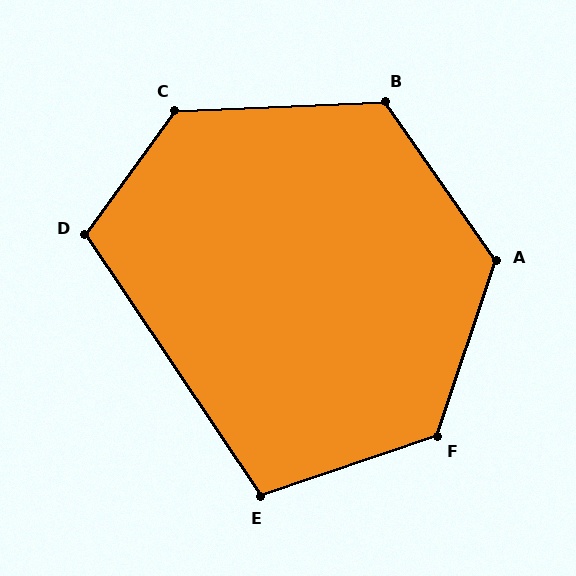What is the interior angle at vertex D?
Approximately 110 degrees (obtuse).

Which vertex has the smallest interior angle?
E, at approximately 105 degrees.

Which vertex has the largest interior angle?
C, at approximately 129 degrees.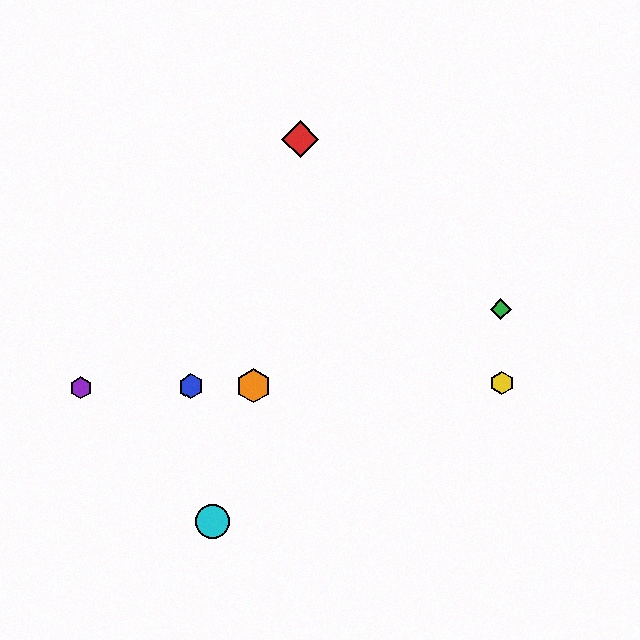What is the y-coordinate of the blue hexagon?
The blue hexagon is at y≈386.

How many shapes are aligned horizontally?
4 shapes (the blue hexagon, the yellow hexagon, the purple hexagon, the orange hexagon) are aligned horizontally.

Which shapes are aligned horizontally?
The blue hexagon, the yellow hexagon, the purple hexagon, the orange hexagon are aligned horizontally.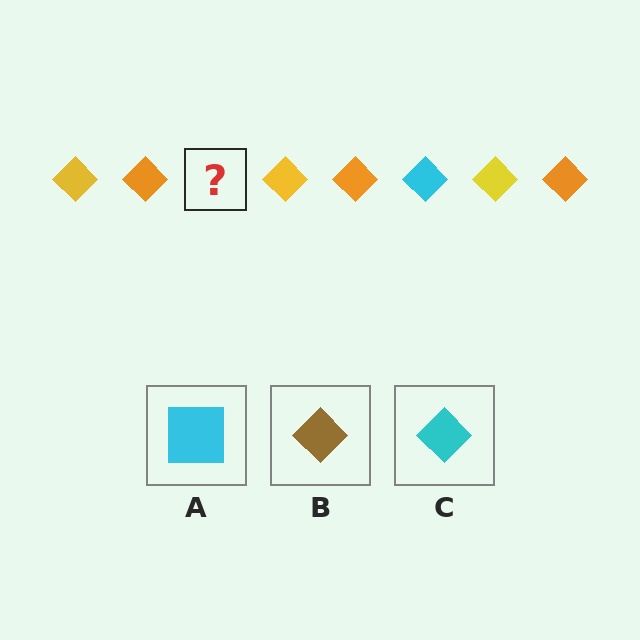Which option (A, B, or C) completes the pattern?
C.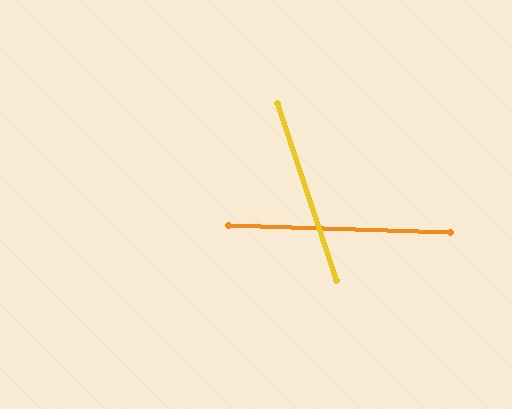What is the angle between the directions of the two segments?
Approximately 70 degrees.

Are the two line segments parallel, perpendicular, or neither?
Neither parallel nor perpendicular — they differ by about 70°.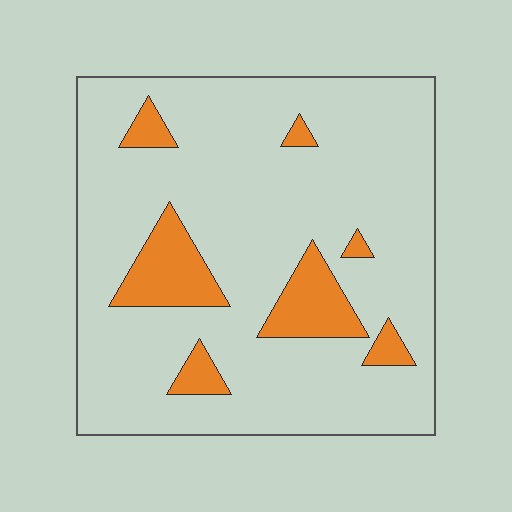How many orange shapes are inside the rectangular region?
7.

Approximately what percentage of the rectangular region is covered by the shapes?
Approximately 15%.